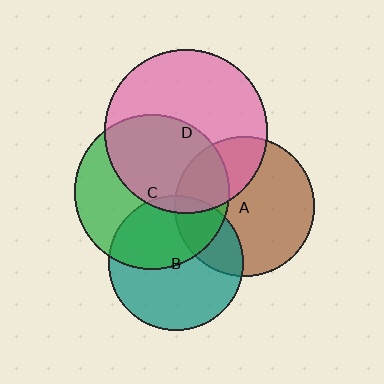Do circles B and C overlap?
Yes.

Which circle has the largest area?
Circle D (pink).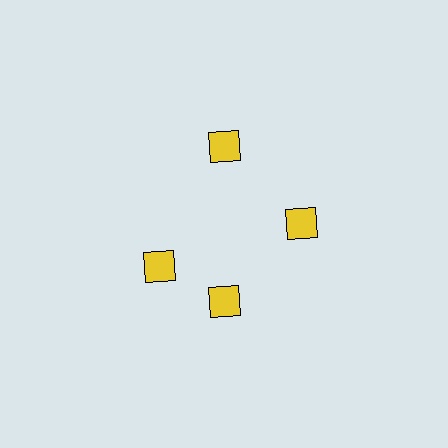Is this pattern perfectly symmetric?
No. The 4 yellow diamonds are arranged in a ring, but one element near the 9 o'clock position is rotated out of alignment along the ring, breaking the 4-fold rotational symmetry.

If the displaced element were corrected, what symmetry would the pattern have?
It would have 4-fold rotational symmetry — the pattern would map onto itself every 90 degrees.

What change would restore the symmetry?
The symmetry would be restored by rotating it back into even spacing with its neighbors so that all 4 diamonds sit at equal angles and equal distance from the center.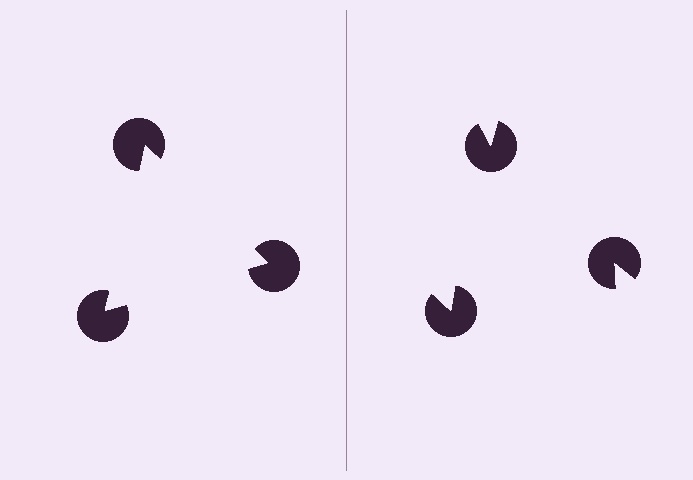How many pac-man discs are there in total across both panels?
6 — 3 on each side.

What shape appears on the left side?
An illusory triangle.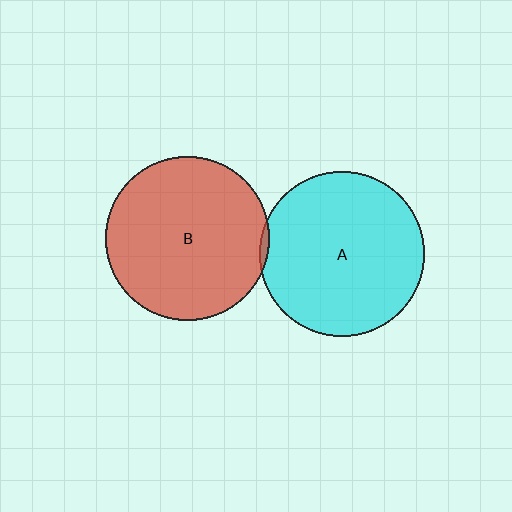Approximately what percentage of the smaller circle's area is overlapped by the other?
Approximately 5%.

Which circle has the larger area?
Circle A (cyan).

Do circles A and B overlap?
Yes.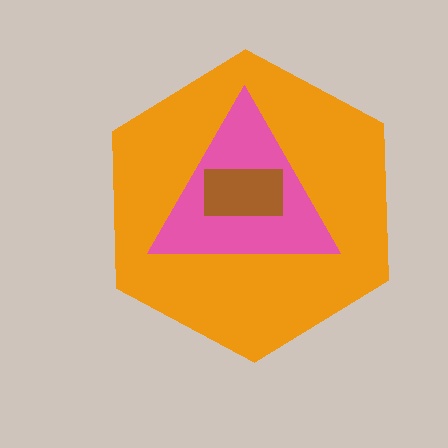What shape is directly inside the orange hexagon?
The pink triangle.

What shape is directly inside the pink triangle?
The brown rectangle.